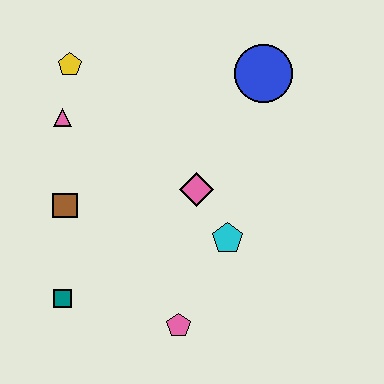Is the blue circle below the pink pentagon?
No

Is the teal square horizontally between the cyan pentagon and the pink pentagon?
No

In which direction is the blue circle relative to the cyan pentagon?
The blue circle is above the cyan pentagon.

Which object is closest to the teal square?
The brown square is closest to the teal square.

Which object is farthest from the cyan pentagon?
The yellow pentagon is farthest from the cyan pentagon.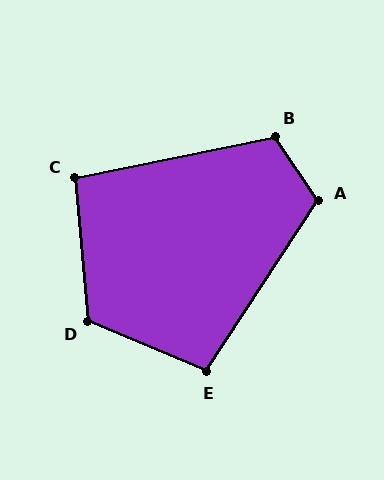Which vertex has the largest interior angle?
D, at approximately 118 degrees.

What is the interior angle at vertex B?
Approximately 113 degrees (obtuse).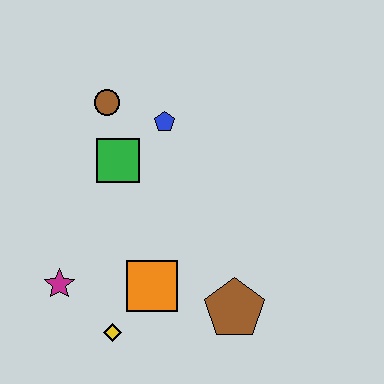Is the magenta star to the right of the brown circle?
No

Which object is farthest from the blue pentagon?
The yellow diamond is farthest from the blue pentagon.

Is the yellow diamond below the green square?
Yes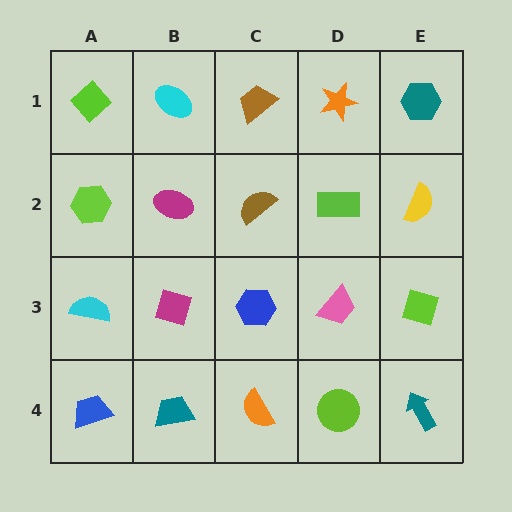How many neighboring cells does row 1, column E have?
2.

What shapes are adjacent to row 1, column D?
A lime rectangle (row 2, column D), a brown trapezoid (row 1, column C), a teal hexagon (row 1, column E).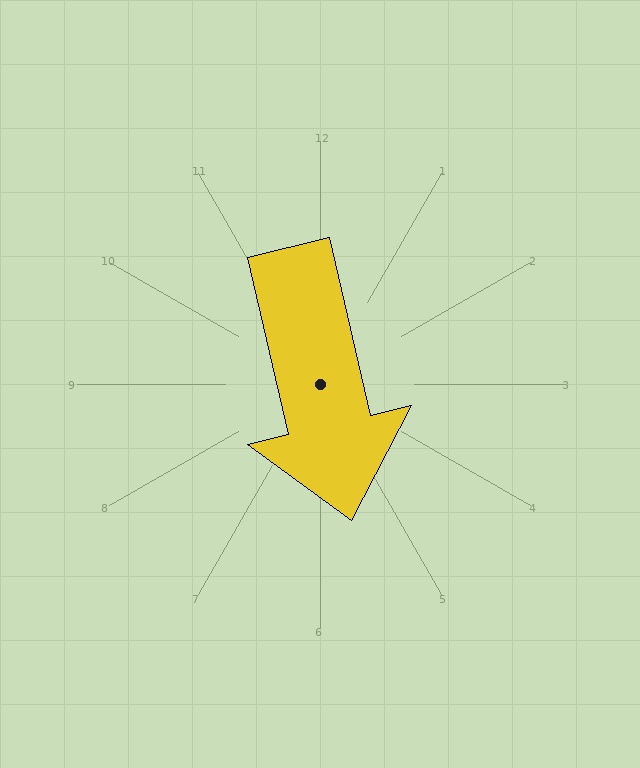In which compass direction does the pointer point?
South.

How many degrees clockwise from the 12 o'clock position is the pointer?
Approximately 167 degrees.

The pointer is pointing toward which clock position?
Roughly 6 o'clock.